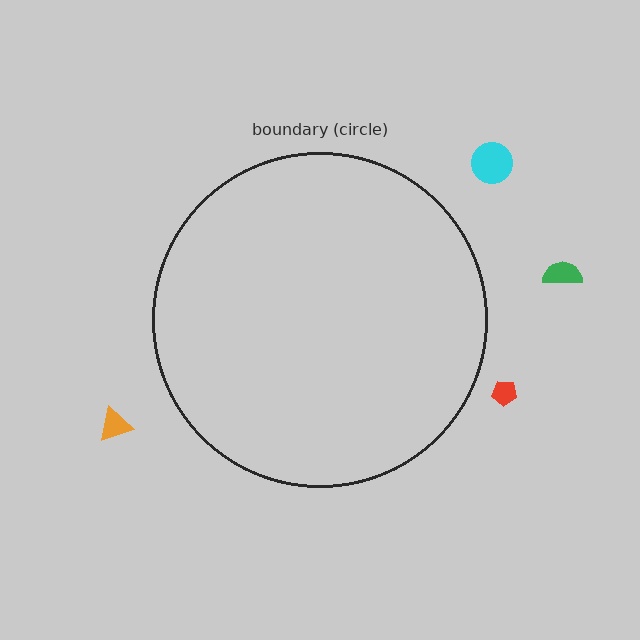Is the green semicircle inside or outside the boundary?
Outside.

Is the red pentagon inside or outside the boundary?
Outside.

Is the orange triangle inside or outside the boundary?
Outside.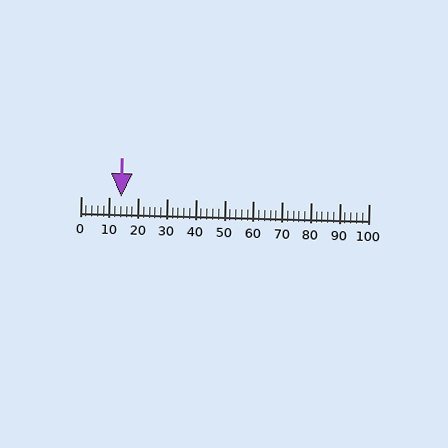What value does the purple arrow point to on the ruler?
The purple arrow points to approximately 14.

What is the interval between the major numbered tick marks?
The major tick marks are spaced 10 units apart.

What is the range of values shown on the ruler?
The ruler shows values from 0 to 100.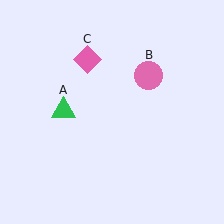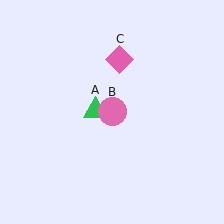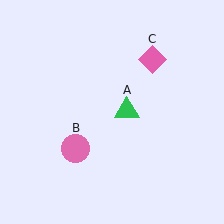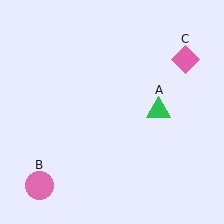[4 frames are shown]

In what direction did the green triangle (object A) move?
The green triangle (object A) moved right.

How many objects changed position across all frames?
3 objects changed position: green triangle (object A), pink circle (object B), pink diamond (object C).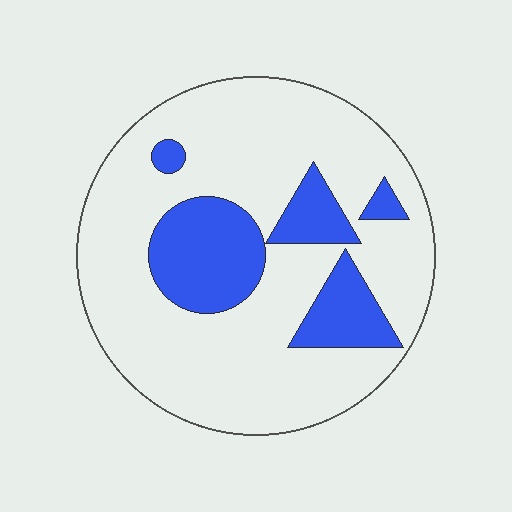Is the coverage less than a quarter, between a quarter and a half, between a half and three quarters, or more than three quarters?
Less than a quarter.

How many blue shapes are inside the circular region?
5.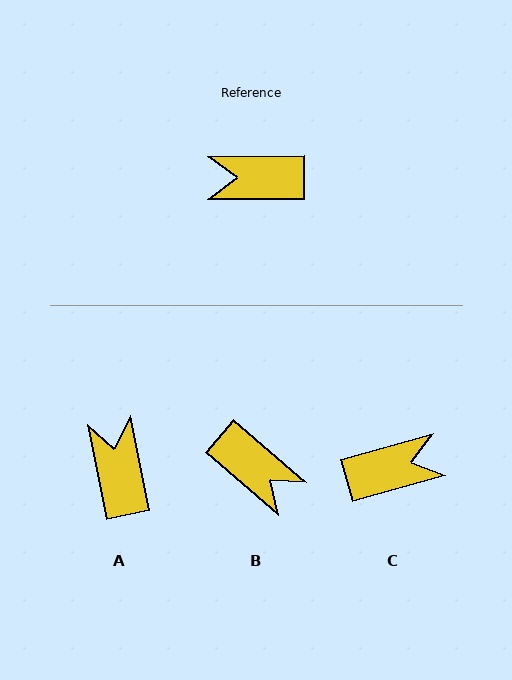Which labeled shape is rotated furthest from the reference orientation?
C, about 165 degrees away.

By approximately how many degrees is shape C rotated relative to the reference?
Approximately 165 degrees clockwise.